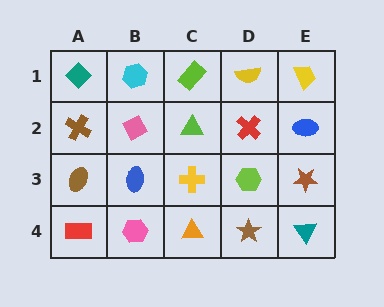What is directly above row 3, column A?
A brown cross.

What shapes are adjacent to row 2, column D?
A yellow semicircle (row 1, column D), a lime hexagon (row 3, column D), a lime triangle (row 2, column C), a blue ellipse (row 2, column E).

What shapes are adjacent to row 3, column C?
A lime triangle (row 2, column C), an orange triangle (row 4, column C), a blue ellipse (row 3, column B), a lime hexagon (row 3, column D).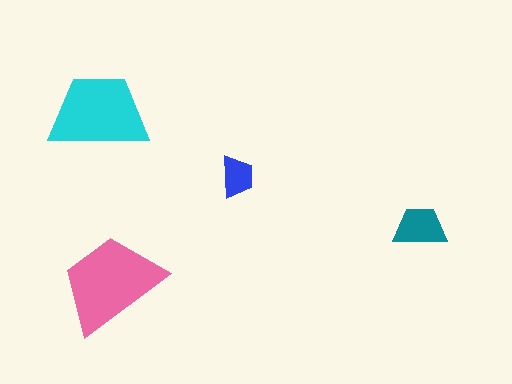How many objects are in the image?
There are 4 objects in the image.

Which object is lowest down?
The pink trapezoid is bottommost.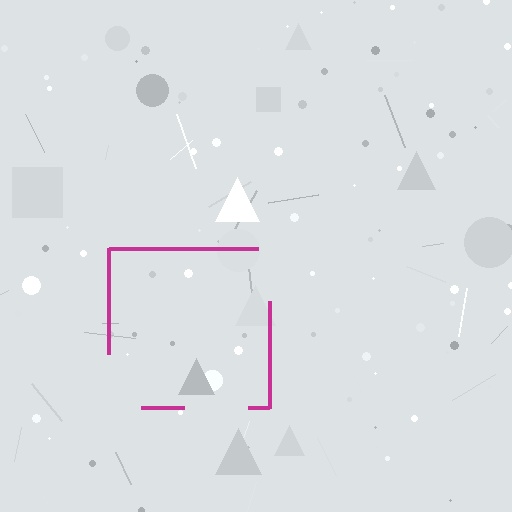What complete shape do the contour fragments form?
The contour fragments form a square.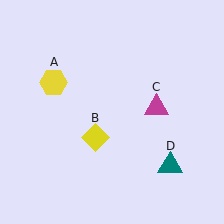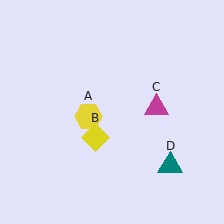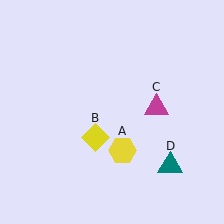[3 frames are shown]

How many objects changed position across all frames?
1 object changed position: yellow hexagon (object A).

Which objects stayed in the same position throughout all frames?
Yellow diamond (object B) and magenta triangle (object C) and teal triangle (object D) remained stationary.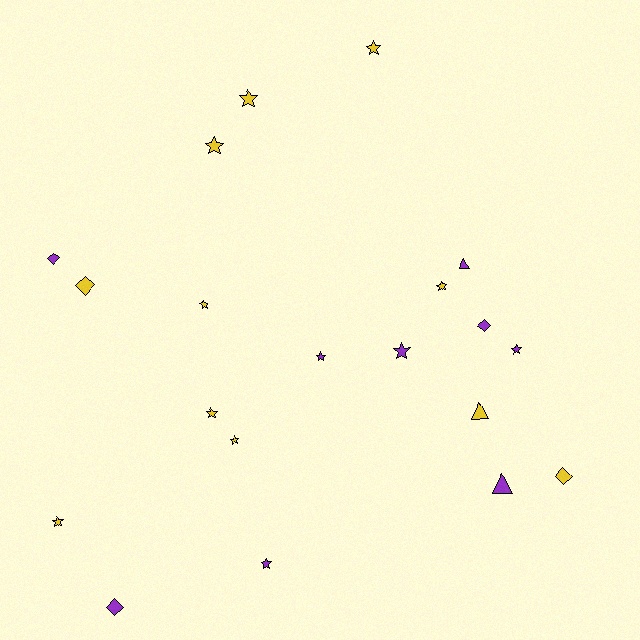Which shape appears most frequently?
Star, with 12 objects.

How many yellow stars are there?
There are 8 yellow stars.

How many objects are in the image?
There are 20 objects.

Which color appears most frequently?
Yellow, with 11 objects.